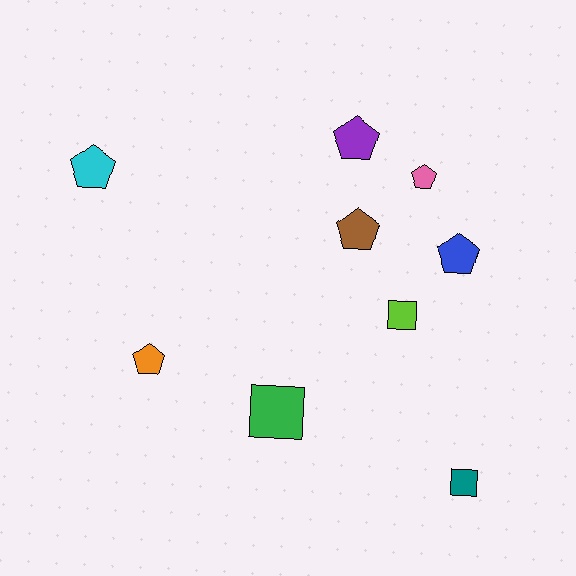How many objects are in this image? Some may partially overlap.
There are 9 objects.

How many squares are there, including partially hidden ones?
There are 3 squares.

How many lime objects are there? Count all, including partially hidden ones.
There is 1 lime object.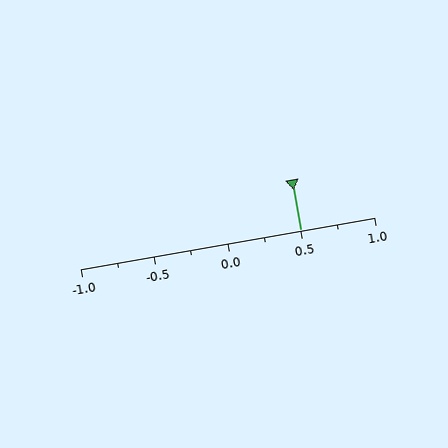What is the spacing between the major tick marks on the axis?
The major ticks are spaced 0.5 apart.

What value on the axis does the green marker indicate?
The marker indicates approximately 0.5.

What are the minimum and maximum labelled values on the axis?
The axis runs from -1.0 to 1.0.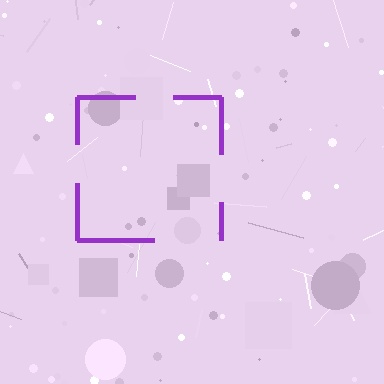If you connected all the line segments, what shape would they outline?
They would outline a square.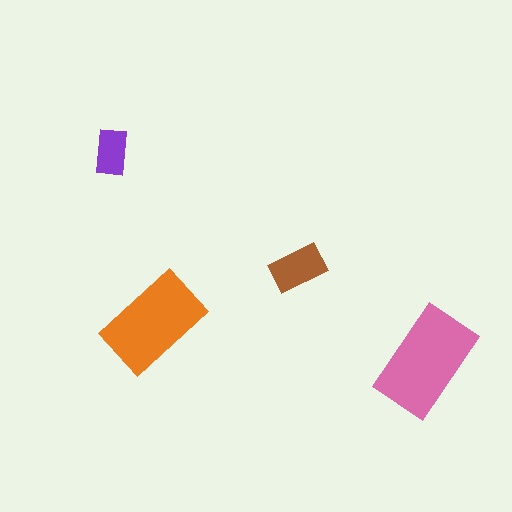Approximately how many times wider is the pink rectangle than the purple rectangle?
About 2.5 times wider.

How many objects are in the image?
There are 4 objects in the image.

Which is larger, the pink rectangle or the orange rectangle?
The pink one.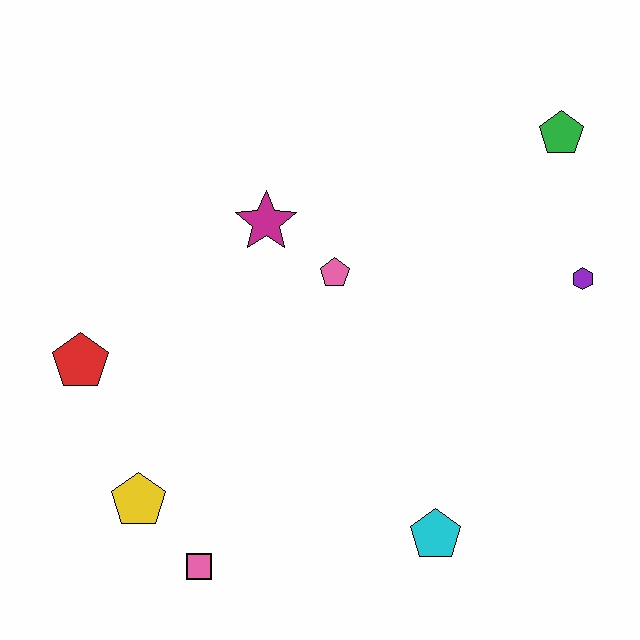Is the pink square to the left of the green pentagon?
Yes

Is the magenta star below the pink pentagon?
No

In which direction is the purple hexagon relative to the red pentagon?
The purple hexagon is to the right of the red pentagon.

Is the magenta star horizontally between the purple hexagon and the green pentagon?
No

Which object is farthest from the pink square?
The green pentagon is farthest from the pink square.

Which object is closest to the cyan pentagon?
The pink square is closest to the cyan pentagon.